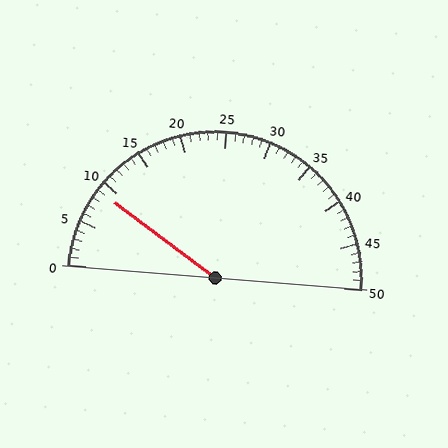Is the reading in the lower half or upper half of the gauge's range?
The reading is in the lower half of the range (0 to 50).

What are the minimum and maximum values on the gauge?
The gauge ranges from 0 to 50.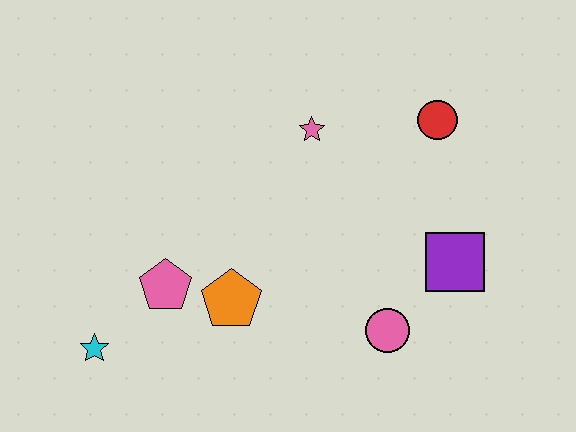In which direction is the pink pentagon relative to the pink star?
The pink pentagon is below the pink star.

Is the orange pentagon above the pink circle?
Yes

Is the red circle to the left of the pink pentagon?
No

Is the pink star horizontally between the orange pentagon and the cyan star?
No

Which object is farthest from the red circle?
The cyan star is farthest from the red circle.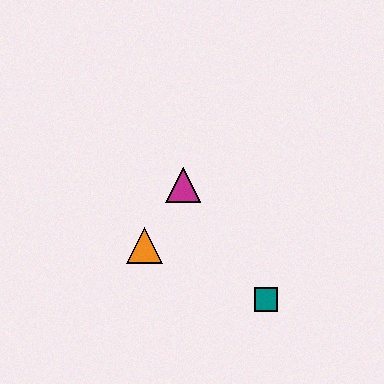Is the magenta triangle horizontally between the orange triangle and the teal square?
Yes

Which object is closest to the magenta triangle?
The orange triangle is closest to the magenta triangle.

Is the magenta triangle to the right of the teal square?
No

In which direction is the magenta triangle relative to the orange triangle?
The magenta triangle is above the orange triangle.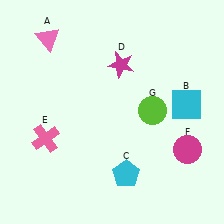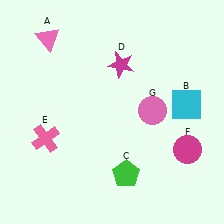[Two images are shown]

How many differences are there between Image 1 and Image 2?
There are 2 differences between the two images.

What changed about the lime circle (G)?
In Image 1, G is lime. In Image 2, it changed to pink.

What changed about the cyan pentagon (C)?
In Image 1, C is cyan. In Image 2, it changed to green.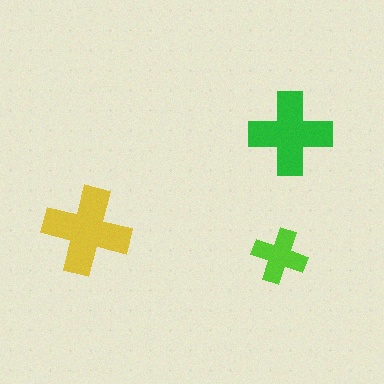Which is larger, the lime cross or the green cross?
The green one.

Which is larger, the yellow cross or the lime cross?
The yellow one.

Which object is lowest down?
The lime cross is bottommost.